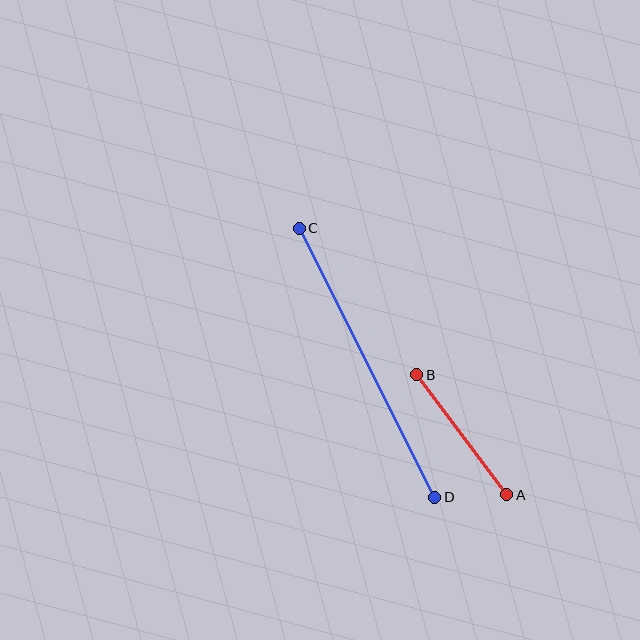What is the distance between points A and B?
The distance is approximately 150 pixels.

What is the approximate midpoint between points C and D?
The midpoint is at approximately (367, 363) pixels.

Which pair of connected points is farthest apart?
Points C and D are farthest apart.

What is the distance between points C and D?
The distance is approximately 301 pixels.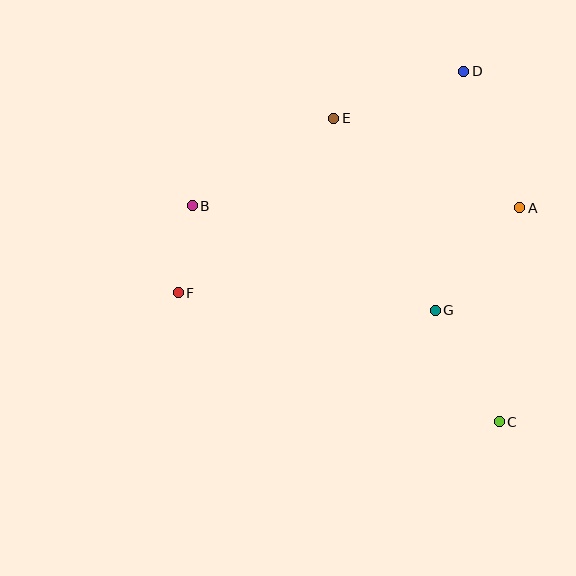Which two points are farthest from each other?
Points B and C are farthest from each other.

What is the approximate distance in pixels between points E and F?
The distance between E and F is approximately 234 pixels.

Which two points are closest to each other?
Points B and F are closest to each other.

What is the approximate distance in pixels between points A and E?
The distance between A and E is approximately 206 pixels.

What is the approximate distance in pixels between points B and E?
The distance between B and E is approximately 166 pixels.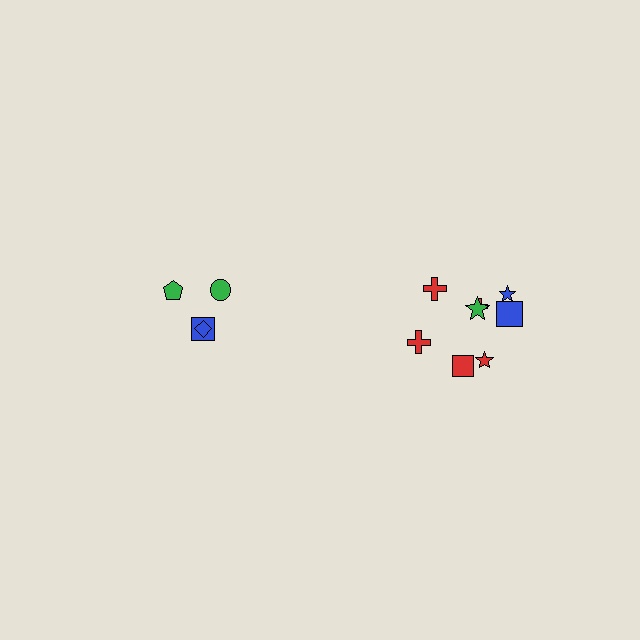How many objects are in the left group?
There are 4 objects.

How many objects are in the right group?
There are 8 objects.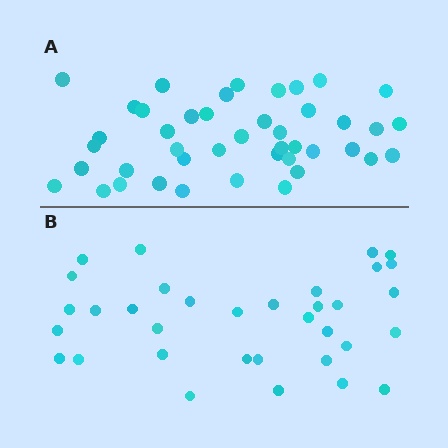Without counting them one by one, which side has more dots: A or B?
Region A (the top region) has more dots.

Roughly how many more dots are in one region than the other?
Region A has roughly 8 or so more dots than region B.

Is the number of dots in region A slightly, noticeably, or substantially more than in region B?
Region A has noticeably more, but not dramatically so. The ratio is roughly 1.3 to 1.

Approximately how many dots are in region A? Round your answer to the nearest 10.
About 40 dots. (The exact count is 43, which rounds to 40.)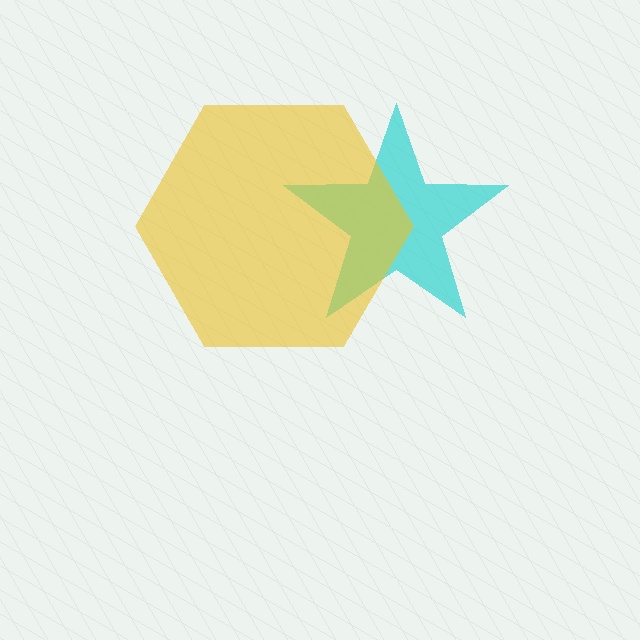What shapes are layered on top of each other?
The layered shapes are: a cyan star, a yellow hexagon.